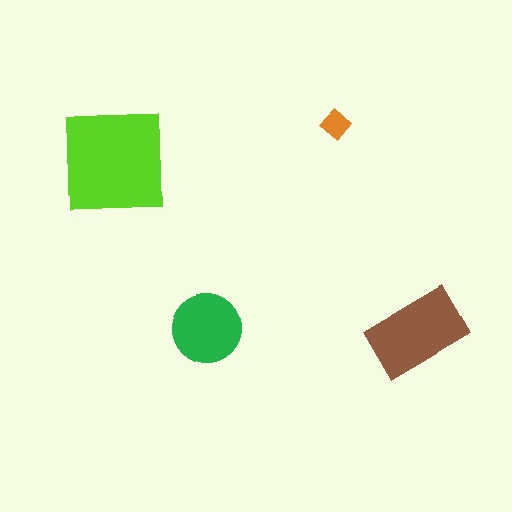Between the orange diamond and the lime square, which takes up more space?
The lime square.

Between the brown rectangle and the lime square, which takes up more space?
The lime square.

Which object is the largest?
The lime square.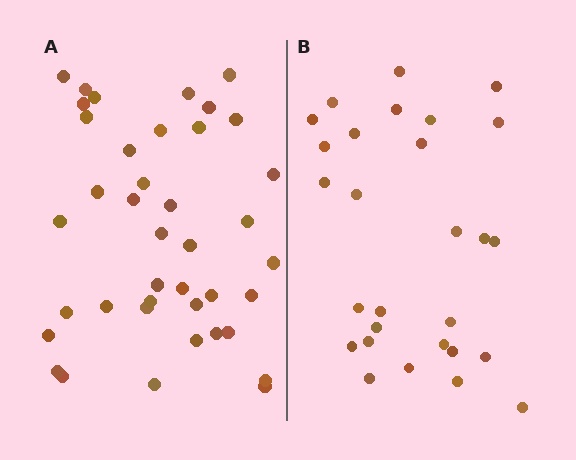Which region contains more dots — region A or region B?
Region A (the left region) has more dots.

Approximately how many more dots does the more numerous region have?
Region A has roughly 12 or so more dots than region B.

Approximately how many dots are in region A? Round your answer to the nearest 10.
About 40 dots.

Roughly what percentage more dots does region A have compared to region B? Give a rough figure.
About 45% more.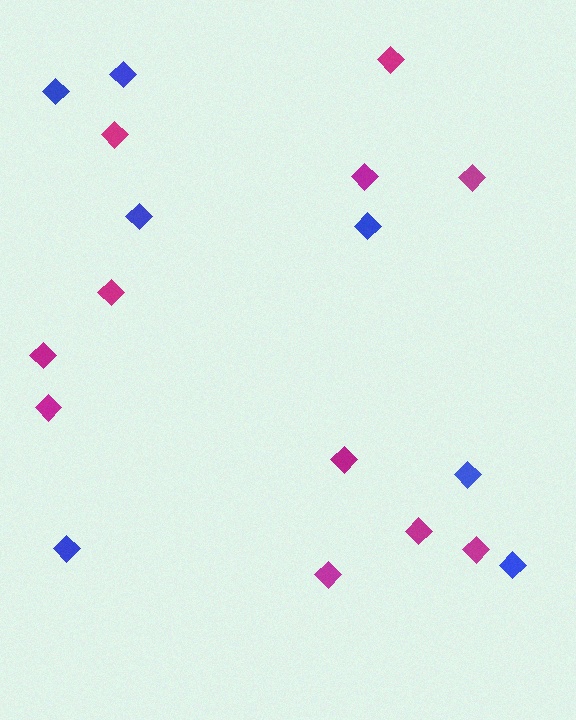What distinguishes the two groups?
There are 2 groups: one group of blue diamonds (7) and one group of magenta diamonds (11).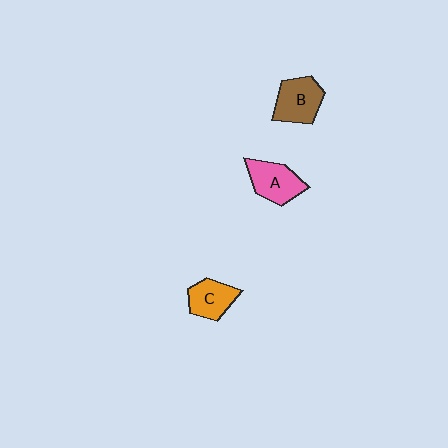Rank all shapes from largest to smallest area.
From largest to smallest: B (brown), A (pink), C (orange).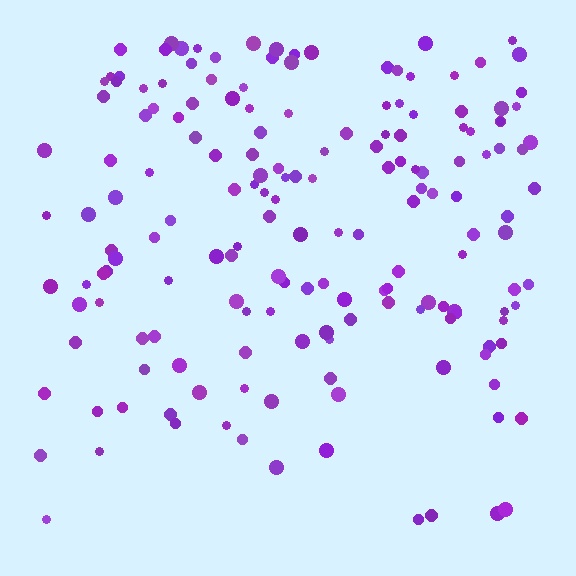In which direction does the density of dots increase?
From bottom to top, with the top side densest.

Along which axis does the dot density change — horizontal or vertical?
Vertical.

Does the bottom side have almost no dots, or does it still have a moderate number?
Still a moderate number, just noticeably fewer than the top.